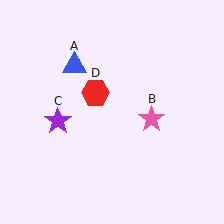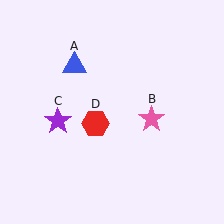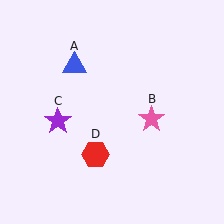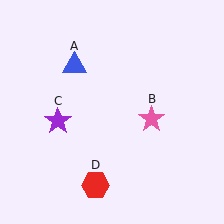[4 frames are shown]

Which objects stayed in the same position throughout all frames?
Blue triangle (object A) and pink star (object B) and purple star (object C) remained stationary.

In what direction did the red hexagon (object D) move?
The red hexagon (object D) moved down.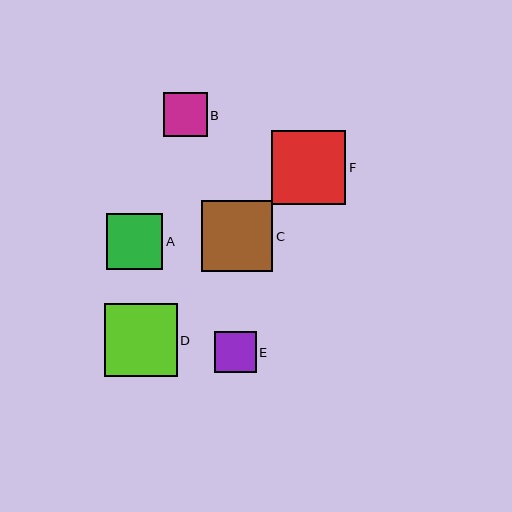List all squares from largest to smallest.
From largest to smallest: F, D, C, A, B, E.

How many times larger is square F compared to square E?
Square F is approximately 1.8 times the size of square E.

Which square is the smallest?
Square E is the smallest with a size of approximately 42 pixels.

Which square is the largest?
Square F is the largest with a size of approximately 74 pixels.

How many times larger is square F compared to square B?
Square F is approximately 1.7 times the size of square B.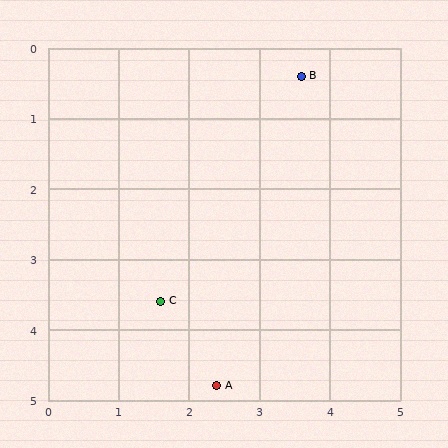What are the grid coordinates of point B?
Point B is at approximately (3.6, 0.4).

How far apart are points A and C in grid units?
Points A and C are about 1.4 grid units apart.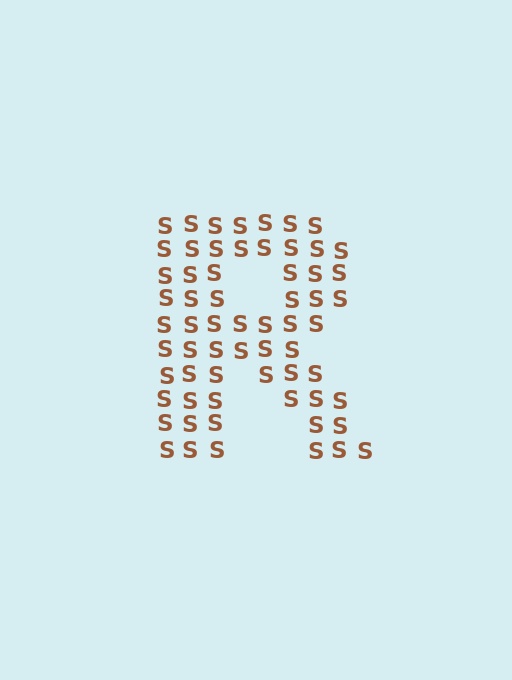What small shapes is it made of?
It is made of small letter S's.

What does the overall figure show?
The overall figure shows the letter R.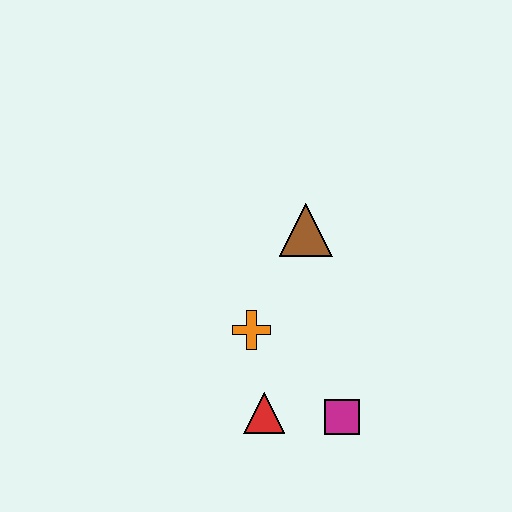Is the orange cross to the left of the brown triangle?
Yes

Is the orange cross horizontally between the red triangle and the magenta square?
No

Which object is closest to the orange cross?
The red triangle is closest to the orange cross.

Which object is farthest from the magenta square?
The brown triangle is farthest from the magenta square.